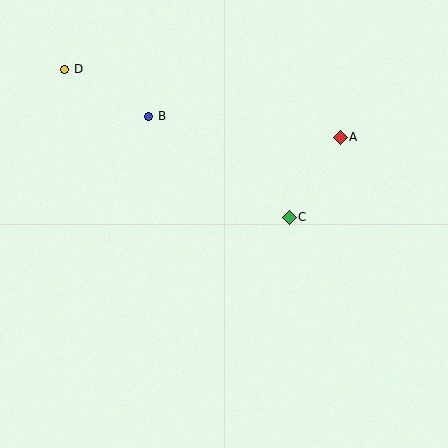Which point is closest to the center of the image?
Point C at (289, 217) is closest to the center.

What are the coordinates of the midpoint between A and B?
The midpoint between A and B is at (244, 127).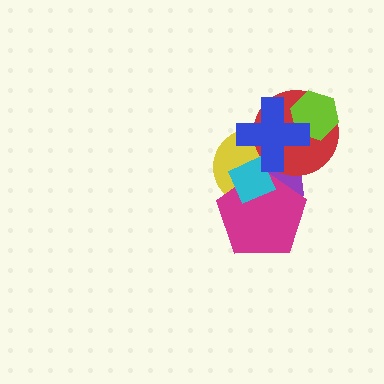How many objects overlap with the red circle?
4 objects overlap with the red circle.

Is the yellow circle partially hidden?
Yes, it is partially covered by another shape.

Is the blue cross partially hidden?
No, no other shape covers it.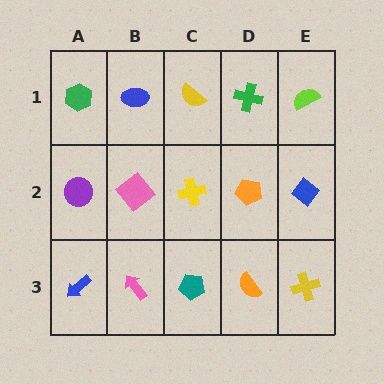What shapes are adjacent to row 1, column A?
A purple circle (row 2, column A), a blue ellipse (row 1, column B).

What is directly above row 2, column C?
A yellow semicircle.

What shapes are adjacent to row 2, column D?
A green cross (row 1, column D), an orange semicircle (row 3, column D), a yellow cross (row 2, column C), a blue diamond (row 2, column E).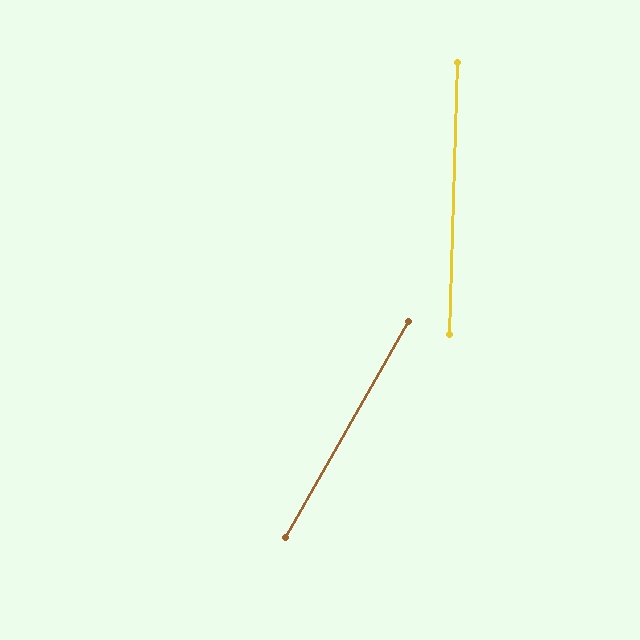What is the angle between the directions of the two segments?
Approximately 28 degrees.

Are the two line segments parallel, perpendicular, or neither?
Neither parallel nor perpendicular — they differ by about 28°.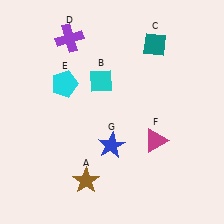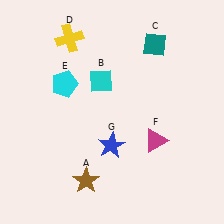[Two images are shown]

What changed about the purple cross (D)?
In Image 1, D is purple. In Image 2, it changed to yellow.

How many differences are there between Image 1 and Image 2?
There is 1 difference between the two images.